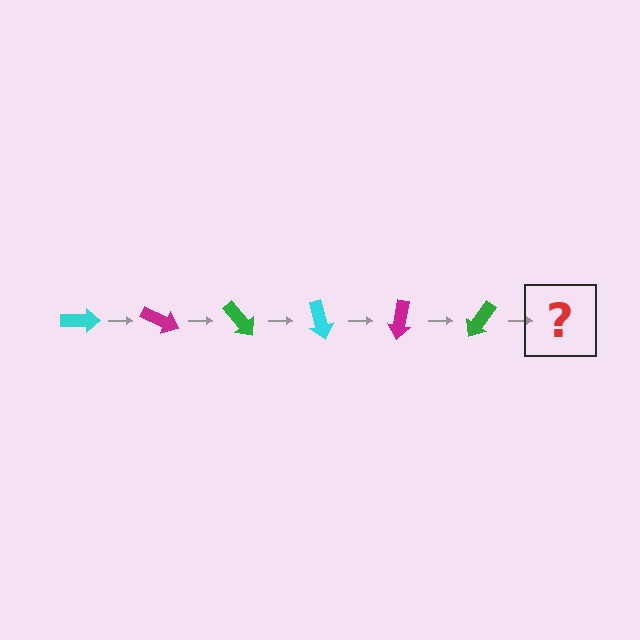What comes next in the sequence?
The next element should be a cyan arrow, rotated 150 degrees from the start.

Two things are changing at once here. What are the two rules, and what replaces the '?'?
The two rules are that it rotates 25 degrees each step and the color cycles through cyan, magenta, and green. The '?' should be a cyan arrow, rotated 150 degrees from the start.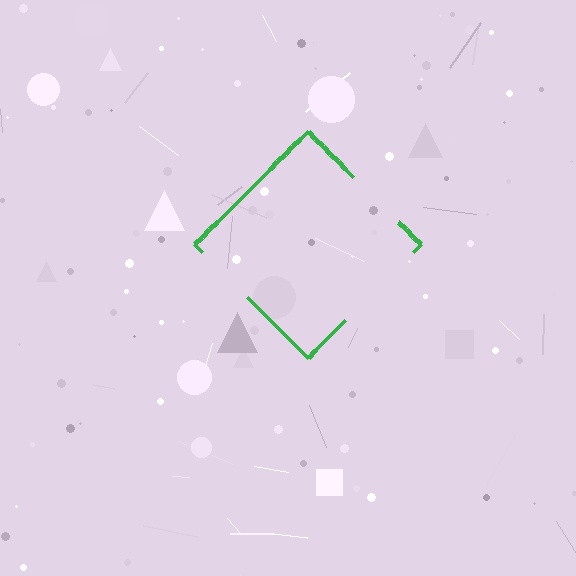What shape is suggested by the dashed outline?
The dashed outline suggests a diamond.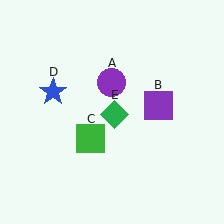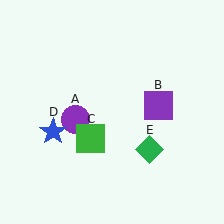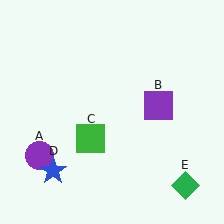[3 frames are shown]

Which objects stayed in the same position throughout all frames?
Purple square (object B) and green square (object C) remained stationary.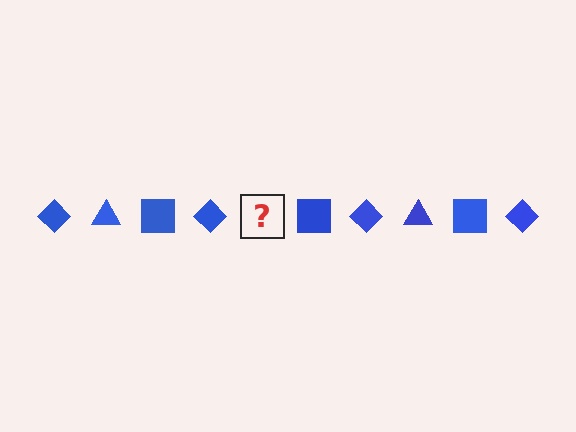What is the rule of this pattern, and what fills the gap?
The rule is that the pattern cycles through diamond, triangle, square shapes in blue. The gap should be filled with a blue triangle.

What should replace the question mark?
The question mark should be replaced with a blue triangle.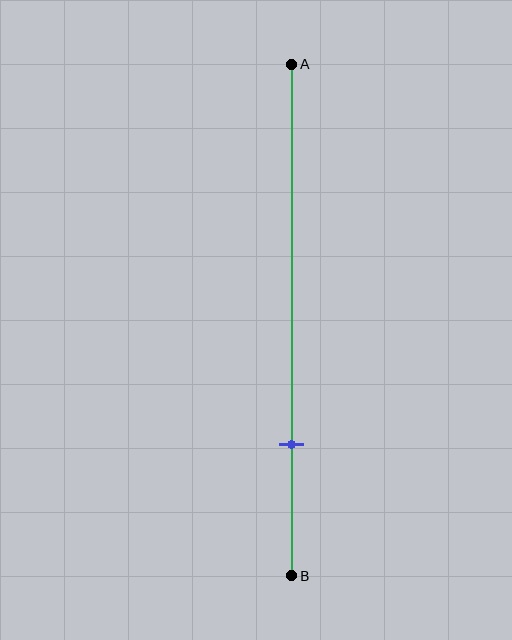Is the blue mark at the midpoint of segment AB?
No, the mark is at about 75% from A, not at the 50% midpoint.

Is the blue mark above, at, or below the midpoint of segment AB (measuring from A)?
The blue mark is below the midpoint of segment AB.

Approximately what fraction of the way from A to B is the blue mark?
The blue mark is approximately 75% of the way from A to B.